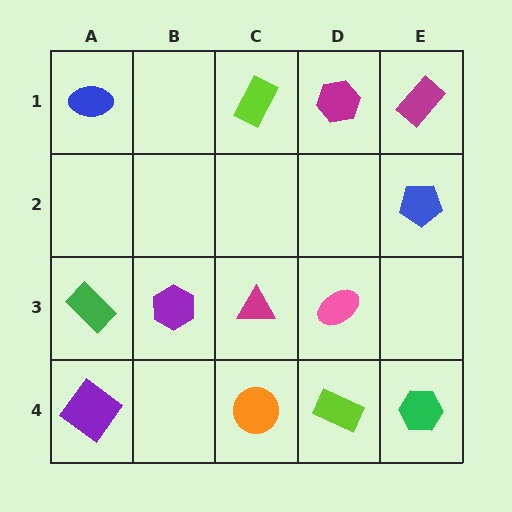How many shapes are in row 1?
4 shapes.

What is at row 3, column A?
A green rectangle.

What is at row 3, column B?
A purple hexagon.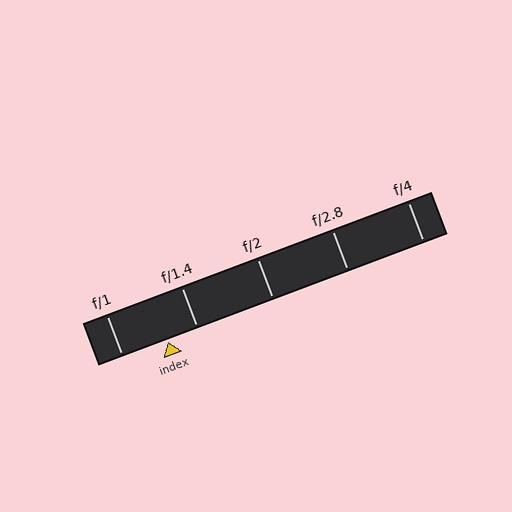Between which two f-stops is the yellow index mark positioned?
The index mark is between f/1 and f/1.4.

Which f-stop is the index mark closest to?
The index mark is closest to f/1.4.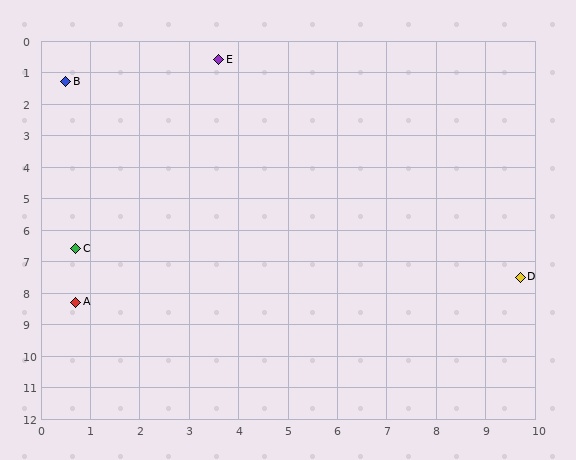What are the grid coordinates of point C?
Point C is at approximately (0.7, 6.6).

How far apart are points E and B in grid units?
Points E and B are about 3.2 grid units apart.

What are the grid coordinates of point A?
Point A is at approximately (0.7, 8.3).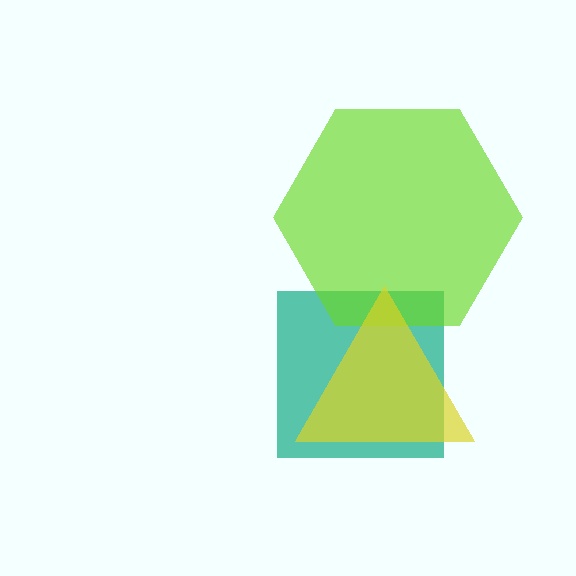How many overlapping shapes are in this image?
There are 3 overlapping shapes in the image.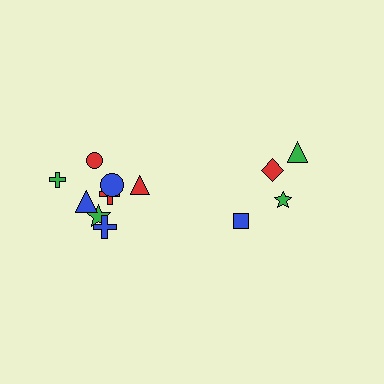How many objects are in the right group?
There are 4 objects.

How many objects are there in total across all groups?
There are 12 objects.